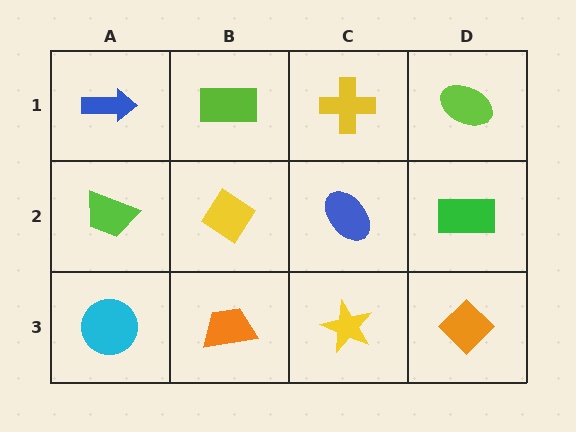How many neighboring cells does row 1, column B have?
3.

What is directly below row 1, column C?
A blue ellipse.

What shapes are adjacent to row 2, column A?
A blue arrow (row 1, column A), a cyan circle (row 3, column A), a yellow diamond (row 2, column B).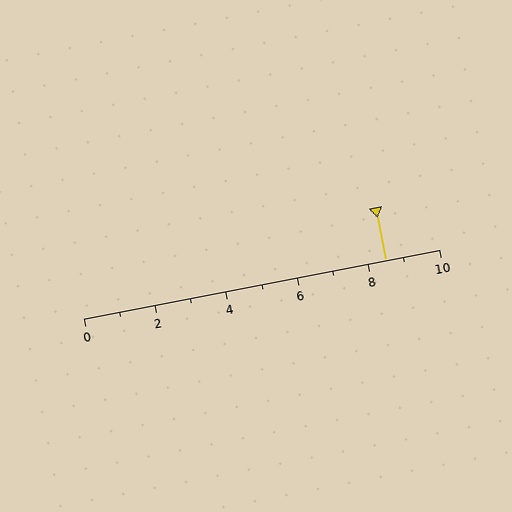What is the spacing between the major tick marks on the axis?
The major ticks are spaced 2 apart.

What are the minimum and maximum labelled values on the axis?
The axis runs from 0 to 10.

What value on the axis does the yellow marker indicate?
The marker indicates approximately 8.5.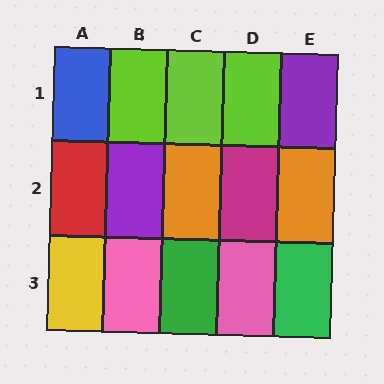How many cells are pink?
2 cells are pink.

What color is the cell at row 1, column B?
Lime.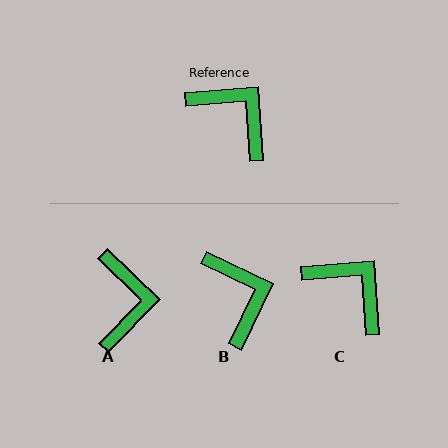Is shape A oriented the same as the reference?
No, it is off by about 49 degrees.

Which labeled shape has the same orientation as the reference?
C.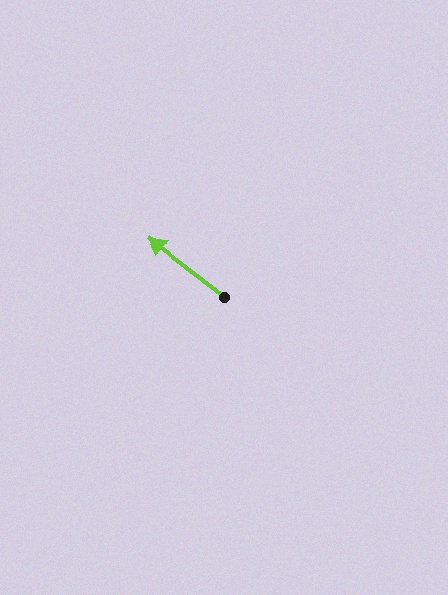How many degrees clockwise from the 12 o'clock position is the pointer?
Approximately 308 degrees.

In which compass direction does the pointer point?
Northwest.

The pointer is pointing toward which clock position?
Roughly 10 o'clock.